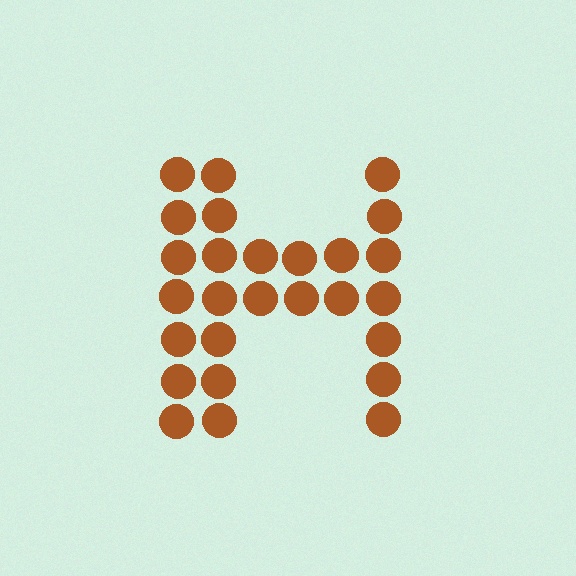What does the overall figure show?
The overall figure shows the letter H.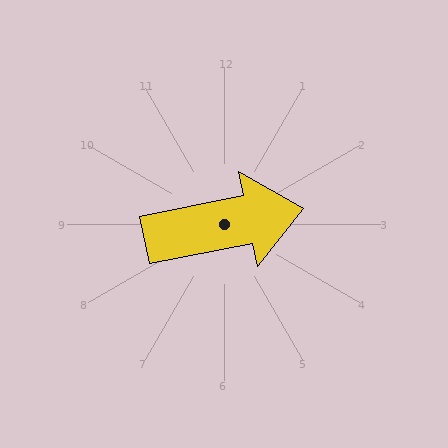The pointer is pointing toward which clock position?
Roughly 3 o'clock.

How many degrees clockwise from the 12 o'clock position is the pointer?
Approximately 79 degrees.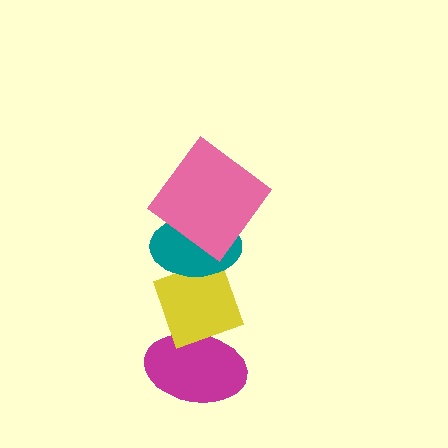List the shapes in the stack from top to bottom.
From top to bottom: the pink diamond, the teal ellipse, the yellow diamond, the magenta ellipse.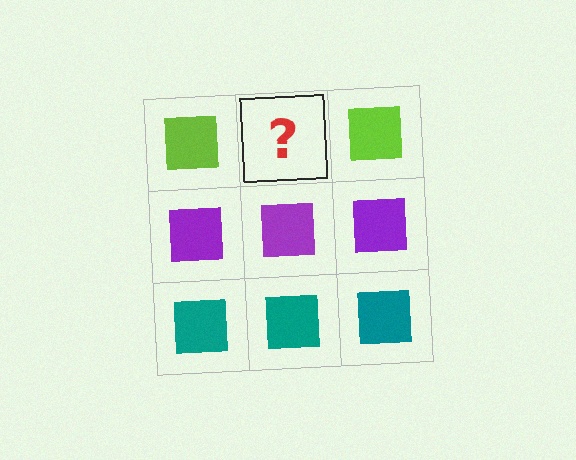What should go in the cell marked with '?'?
The missing cell should contain a lime square.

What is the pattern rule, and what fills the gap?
The rule is that each row has a consistent color. The gap should be filled with a lime square.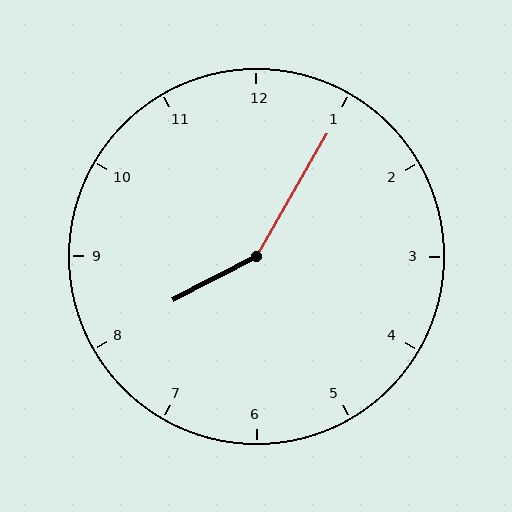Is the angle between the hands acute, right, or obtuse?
It is obtuse.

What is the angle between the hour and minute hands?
Approximately 148 degrees.